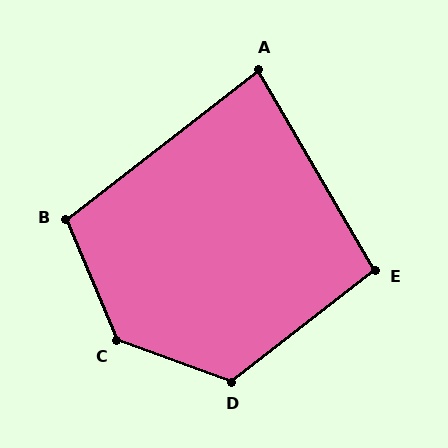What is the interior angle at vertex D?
Approximately 122 degrees (obtuse).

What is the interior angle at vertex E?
Approximately 98 degrees (obtuse).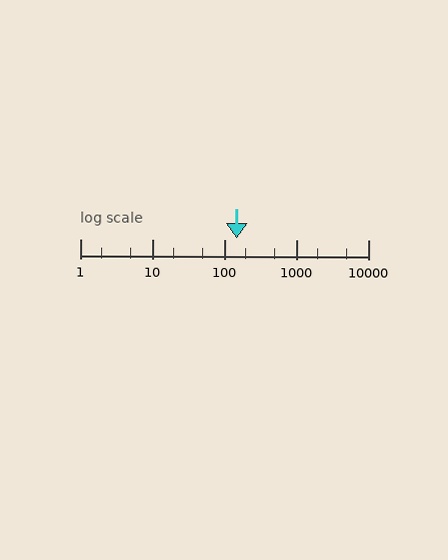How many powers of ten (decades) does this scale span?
The scale spans 4 decades, from 1 to 10000.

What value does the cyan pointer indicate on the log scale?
The pointer indicates approximately 150.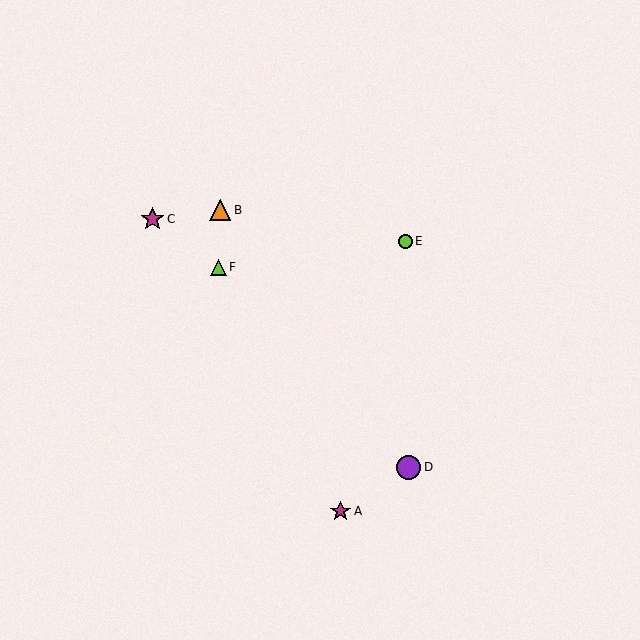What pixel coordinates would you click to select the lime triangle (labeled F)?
Click at (218, 267) to select the lime triangle F.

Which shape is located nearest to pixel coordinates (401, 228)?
The lime circle (labeled E) at (405, 241) is nearest to that location.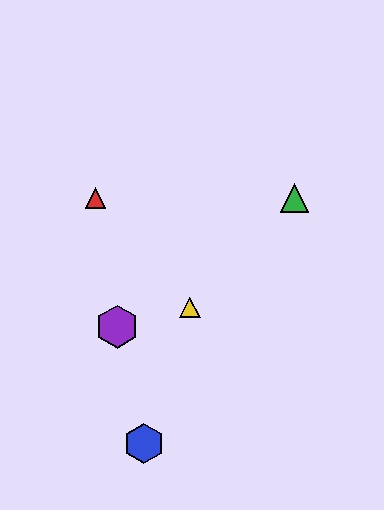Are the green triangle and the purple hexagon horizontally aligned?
No, the green triangle is at y≈198 and the purple hexagon is at y≈327.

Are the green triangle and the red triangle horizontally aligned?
Yes, both are at y≈198.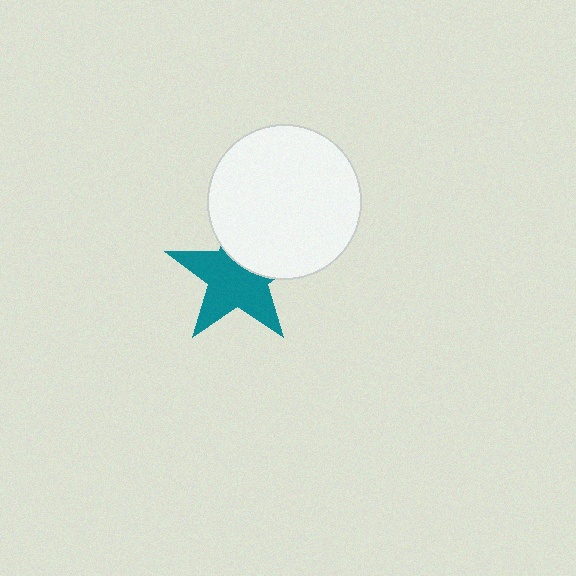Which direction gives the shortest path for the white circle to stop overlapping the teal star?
Moving up gives the shortest separation.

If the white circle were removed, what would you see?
You would see the complete teal star.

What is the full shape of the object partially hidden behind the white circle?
The partially hidden object is a teal star.